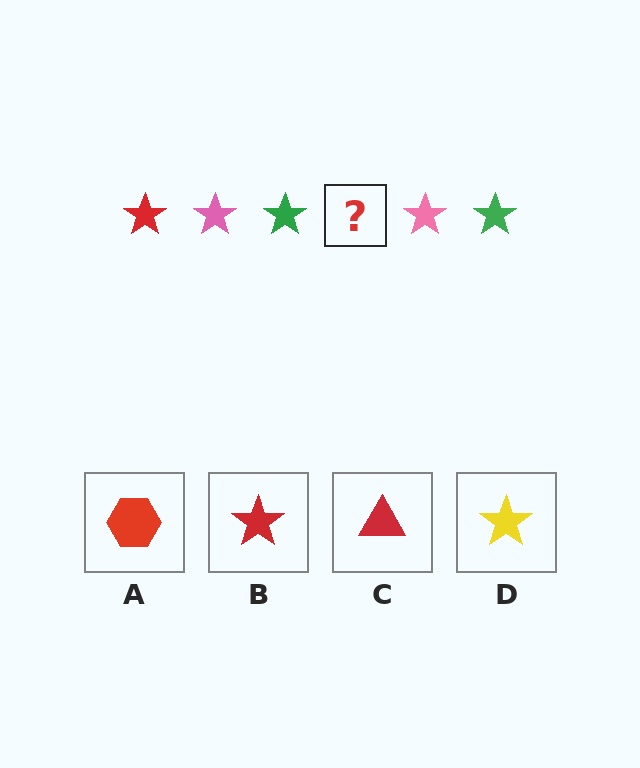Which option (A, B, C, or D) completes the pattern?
B.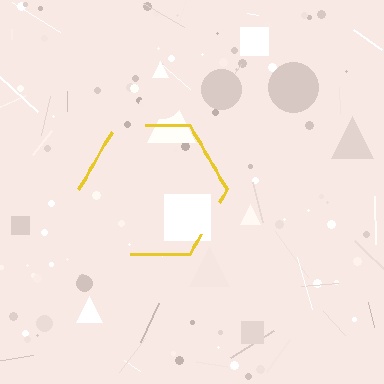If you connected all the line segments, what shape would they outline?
They would outline a hexagon.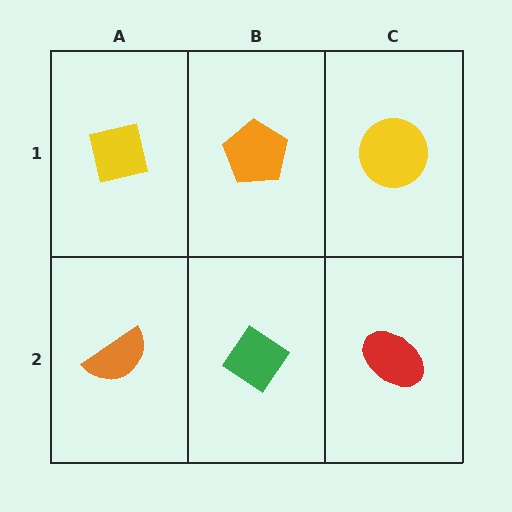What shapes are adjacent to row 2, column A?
A yellow square (row 1, column A), a green diamond (row 2, column B).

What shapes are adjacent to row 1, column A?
An orange semicircle (row 2, column A), an orange pentagon (row 1, column B).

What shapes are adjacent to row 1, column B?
A green diamond (row 2, column B), a yellow square (row 1, column A), a yellow circle (row 1, column C).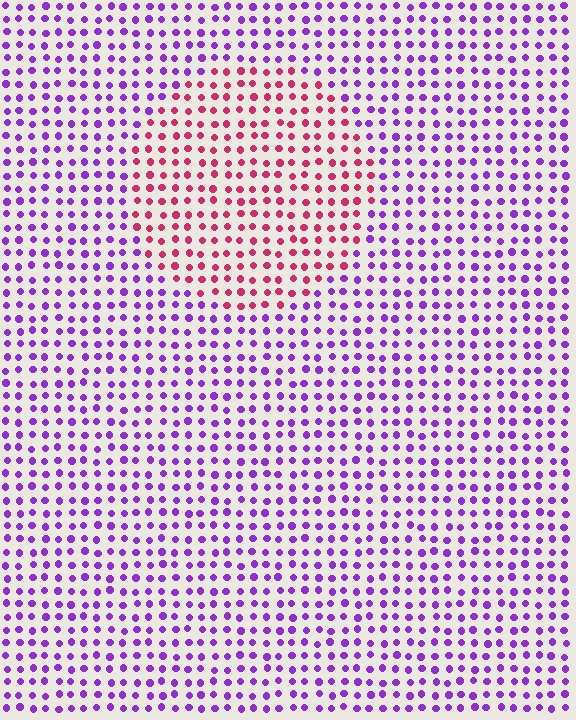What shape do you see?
I see a circle.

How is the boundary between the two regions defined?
The boundary is defined purely by a slight shift in hue (about 59 degrees). Spacing, size, and orientation are identical on both sides.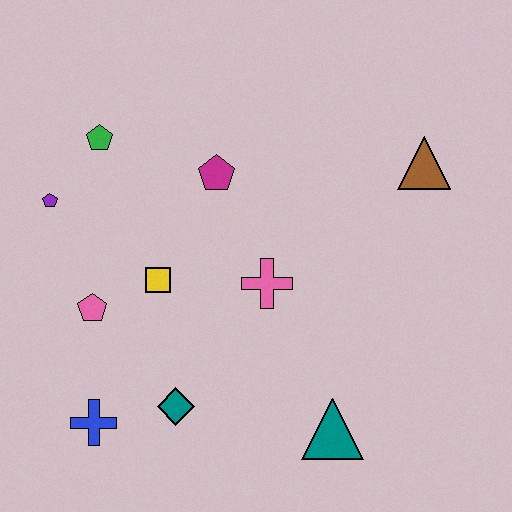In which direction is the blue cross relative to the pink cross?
The blue cross is to the left of the pink cross.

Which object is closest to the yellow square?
The pink pentagon is closest to the yellow square.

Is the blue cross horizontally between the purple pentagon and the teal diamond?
Yes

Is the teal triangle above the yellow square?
No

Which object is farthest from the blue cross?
The brown triangle is farthest from the blue cross.